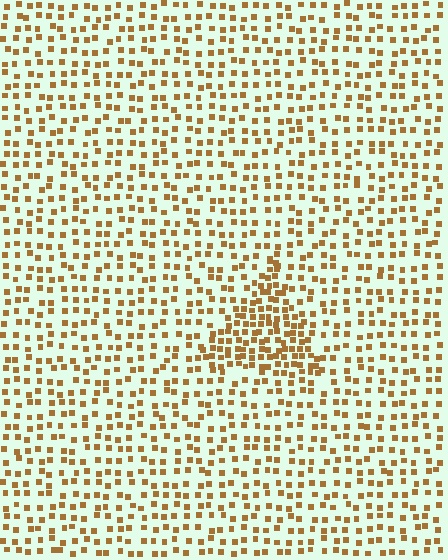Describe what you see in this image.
The image contains small brown elements arranged at two different densities. A triangle-shaped region is visible where the elements are more densely packed than the surrounding area.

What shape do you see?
I see a triangle.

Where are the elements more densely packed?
The elements are more densely packed inside the triangle boundary.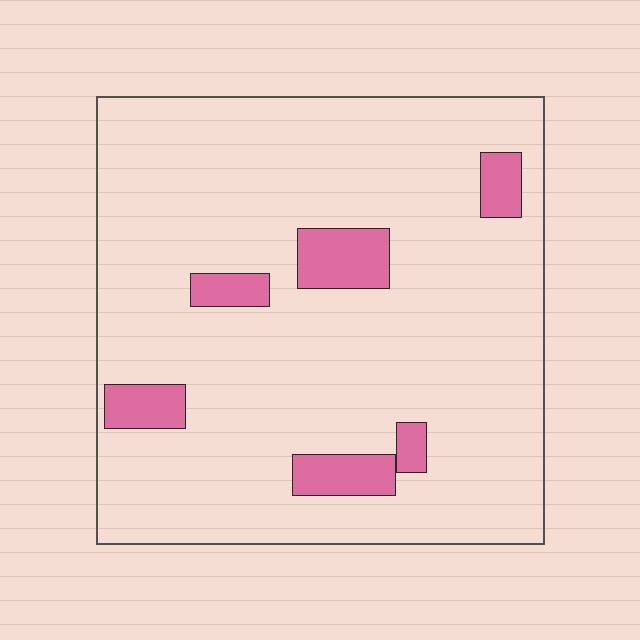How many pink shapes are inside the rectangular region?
6.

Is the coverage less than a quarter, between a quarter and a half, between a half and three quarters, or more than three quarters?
Less than a quarter.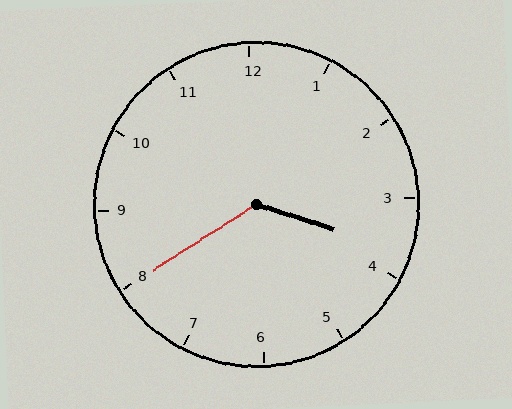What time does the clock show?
3:40.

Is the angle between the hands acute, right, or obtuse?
It is obtuse.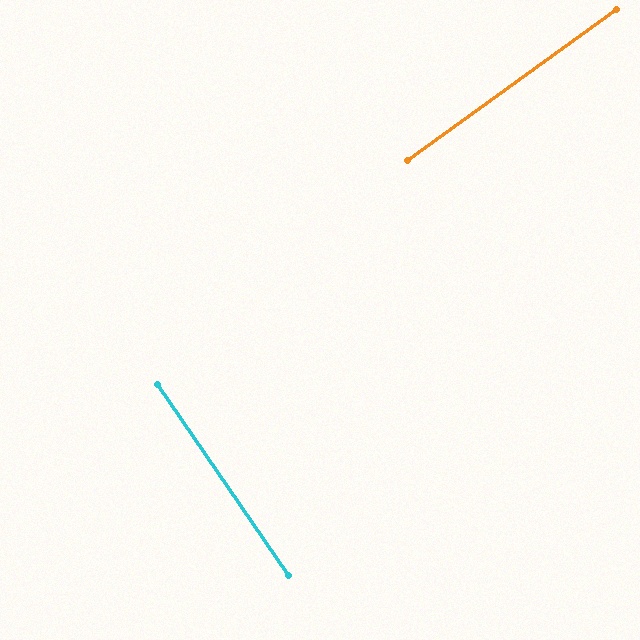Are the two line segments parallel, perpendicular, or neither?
Perpendicular — they meet at approximately 88°.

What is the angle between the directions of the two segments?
Approximately 88 degrees.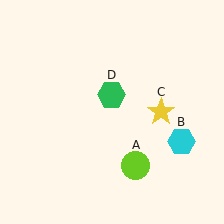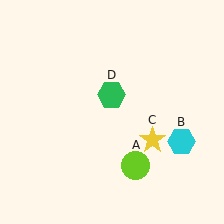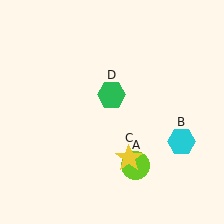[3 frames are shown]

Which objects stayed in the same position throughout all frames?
Lime circle (object A) and cyan hexagon (object B) and green hexagon (object D) remained stationary.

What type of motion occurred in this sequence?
The yellow star (object C) rotated clockwise around the center of the scene.